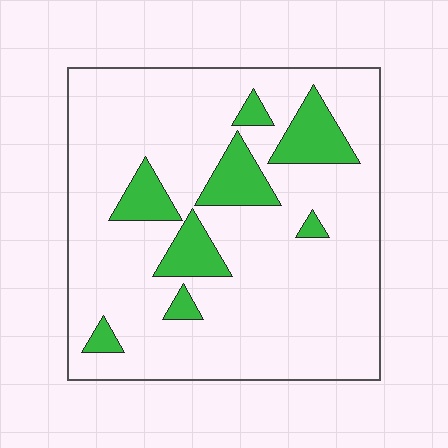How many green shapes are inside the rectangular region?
8.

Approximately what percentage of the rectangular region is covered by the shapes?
Approximately 15%.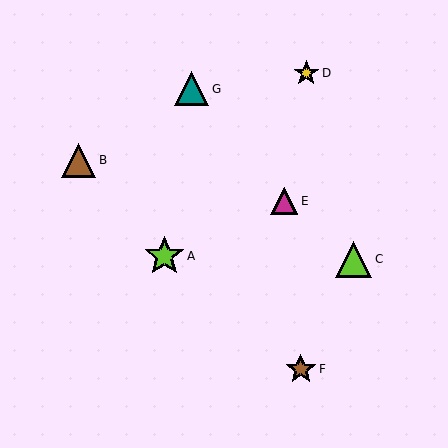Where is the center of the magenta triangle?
The center of the magenta triangle is at (284, 201).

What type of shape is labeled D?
Shape D is a yellow star.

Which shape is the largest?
The lime star (labeled A) is the largest.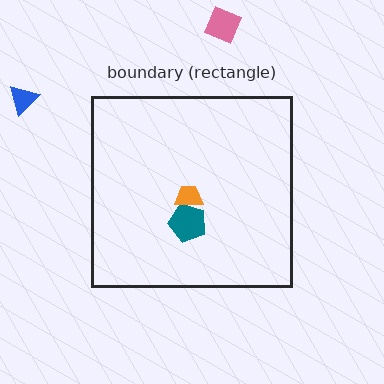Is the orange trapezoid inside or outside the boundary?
Inside.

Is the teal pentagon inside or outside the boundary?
Inside.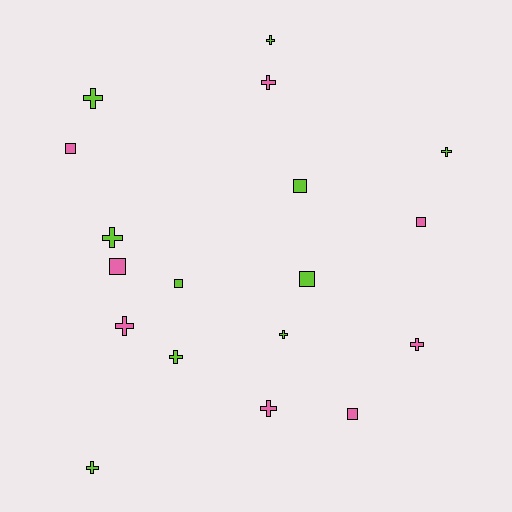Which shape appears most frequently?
Cross, with 11 objects.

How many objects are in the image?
There are 18 objects.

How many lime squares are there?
There are 3 lime squares.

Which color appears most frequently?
Lime, with 10 objects.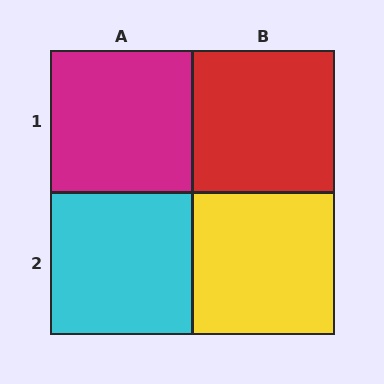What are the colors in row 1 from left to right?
Magenta, red.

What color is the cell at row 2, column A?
Cyan.